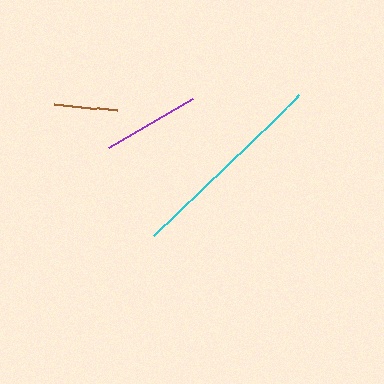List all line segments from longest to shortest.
From longest to shortest: cyan, purple, brown.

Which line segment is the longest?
The cyan line is the longest at approximately 202 pixels.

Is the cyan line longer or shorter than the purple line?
The cyan line is longer than the purple line.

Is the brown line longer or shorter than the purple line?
The purple line is longer than the brown line.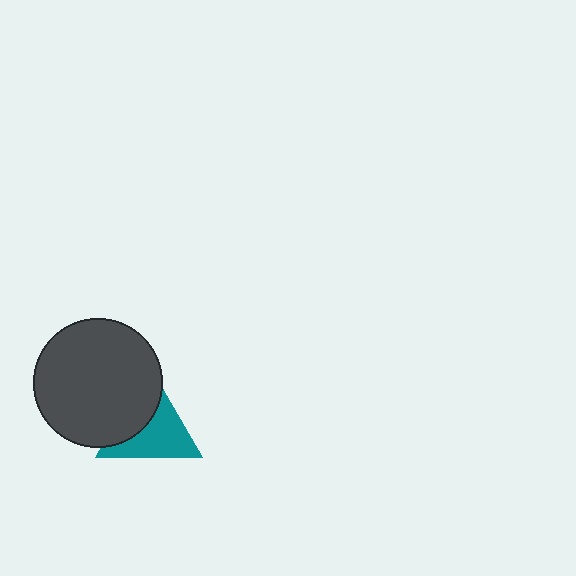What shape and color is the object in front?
The object in front is a dark gray circle.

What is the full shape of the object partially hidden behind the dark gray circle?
The partially hidden object is a teal triangle.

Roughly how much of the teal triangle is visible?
About half of it is visible (roughly 57%).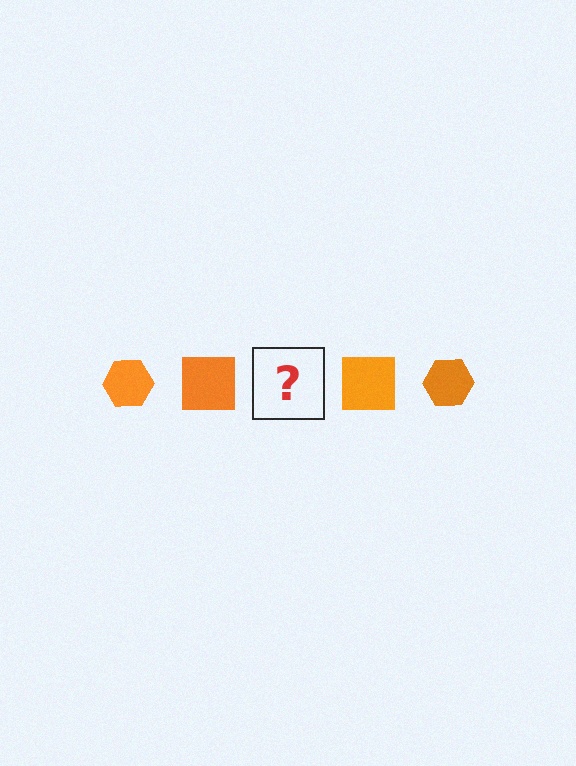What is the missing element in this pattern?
The missing element is an orange hexagon.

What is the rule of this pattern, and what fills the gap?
The rule is that the pattern cycles through hexagon, square shapes in orange. The gap should be filled with an orange hexagon.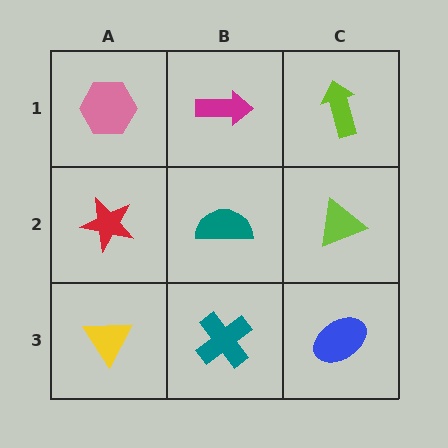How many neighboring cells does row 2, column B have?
4.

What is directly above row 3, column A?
A red star.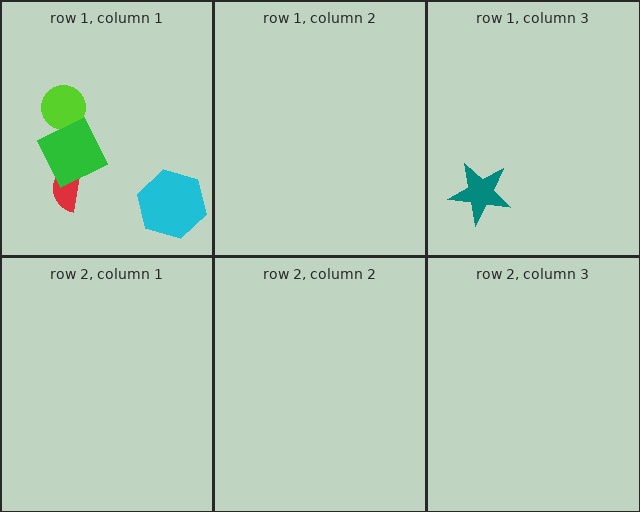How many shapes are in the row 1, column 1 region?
4.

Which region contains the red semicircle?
The row 1, column 1 region.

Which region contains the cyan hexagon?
The row 1, column 1 region.